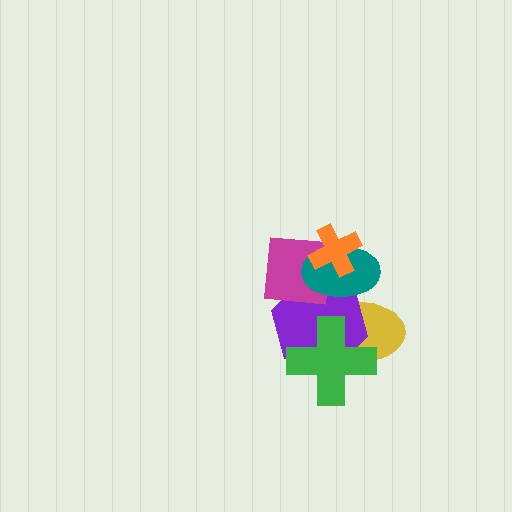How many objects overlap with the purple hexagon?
4 objects overlap with the purple hexagon.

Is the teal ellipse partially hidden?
Yes, it is partially covered by another shape.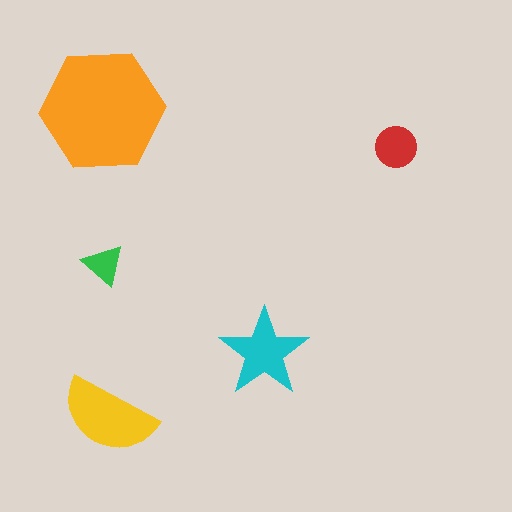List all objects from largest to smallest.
The orange hexagon, the yellow semicircle, the cyan star, the red circle, the green triangle.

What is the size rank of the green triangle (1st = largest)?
5th.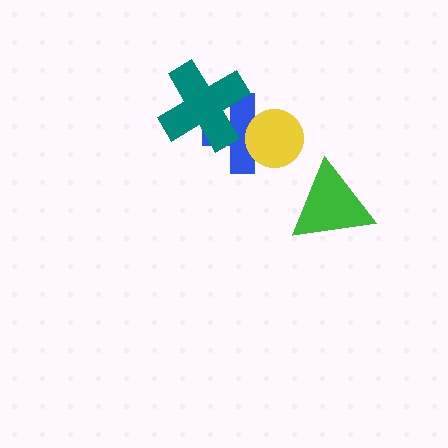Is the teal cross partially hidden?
No, no other shape covers it.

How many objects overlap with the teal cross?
1 object overlaps with the teal cross.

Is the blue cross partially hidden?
Yes, it is partially covered by another shape.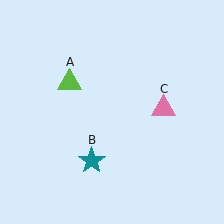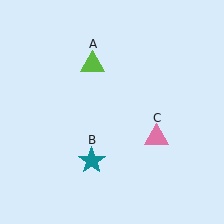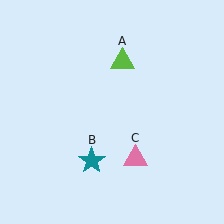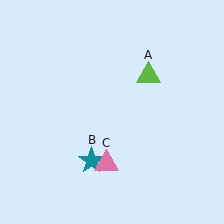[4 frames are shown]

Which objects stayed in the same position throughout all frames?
Teal star (object B) remained stationary.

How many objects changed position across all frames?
2 objects changed position: lime triangle (object A), pink triangle (object C).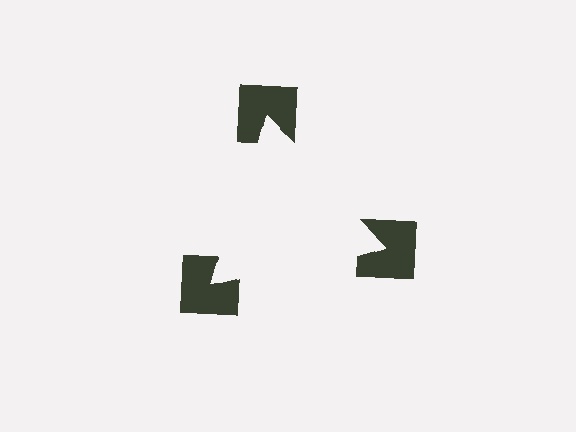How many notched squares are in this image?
There are 3 — one at each vertex of the illusory triangle.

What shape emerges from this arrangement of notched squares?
An illusory triangle — its edges are inferred from the aligned wedge cuts in the notched squares, not physically drawn.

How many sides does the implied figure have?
3 sides.